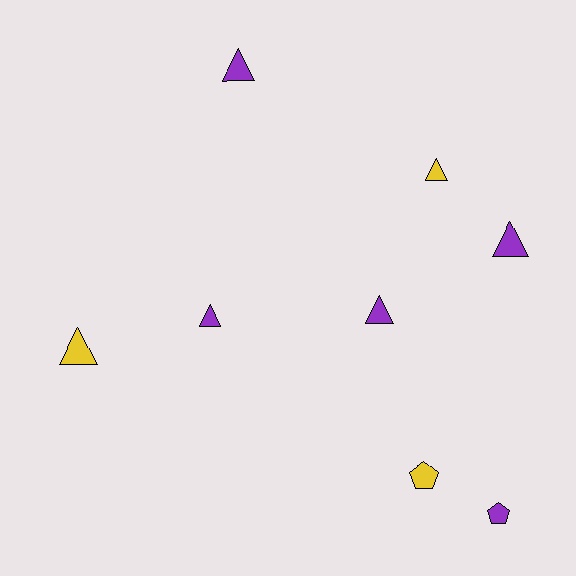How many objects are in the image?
There are 8 objects.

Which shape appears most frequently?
Triangle, with 6 objects.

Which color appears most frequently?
Purple, with 5 objects.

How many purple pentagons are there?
There is 1 purple pentagon.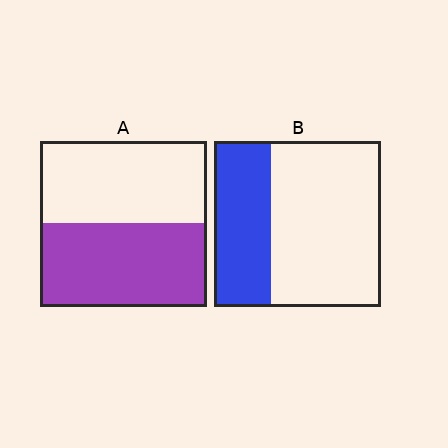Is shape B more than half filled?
No.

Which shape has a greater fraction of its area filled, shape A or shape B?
Shape A.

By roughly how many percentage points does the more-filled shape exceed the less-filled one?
By roughly 15 percentage points (A over B).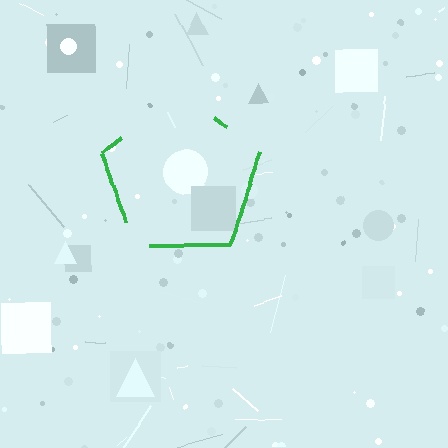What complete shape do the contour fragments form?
The contour fragments form a pentagon.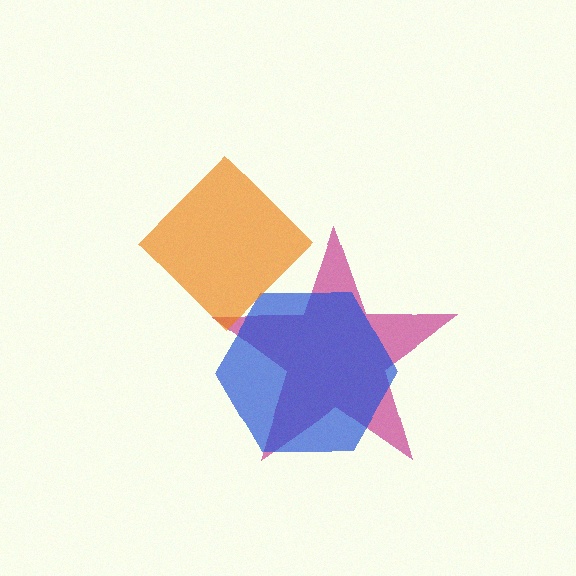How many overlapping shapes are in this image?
There are 3 overlapping shapes in the image.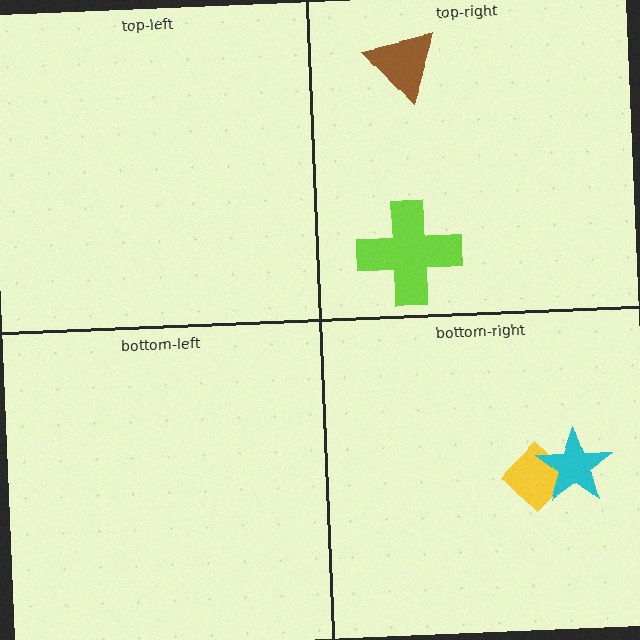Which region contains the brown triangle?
The top-right region.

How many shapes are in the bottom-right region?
2.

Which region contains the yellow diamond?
The bottom-right region.